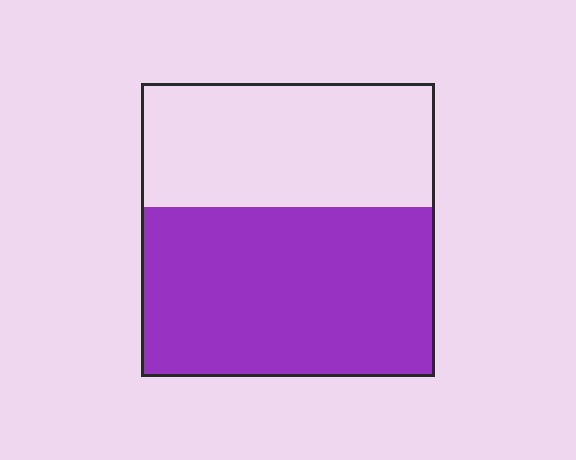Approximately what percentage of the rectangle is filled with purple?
Approximately 60%.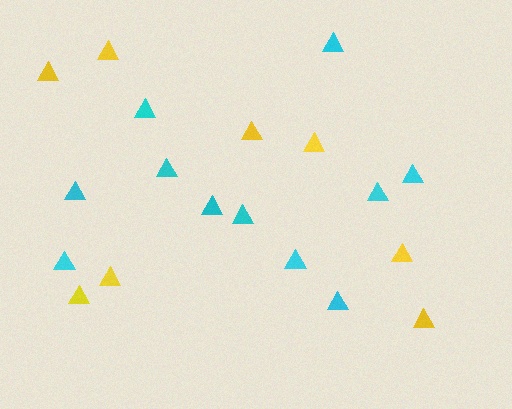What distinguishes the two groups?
There are 2 groups: one group of yellow triangles (8) and one group of cyan triangles (11).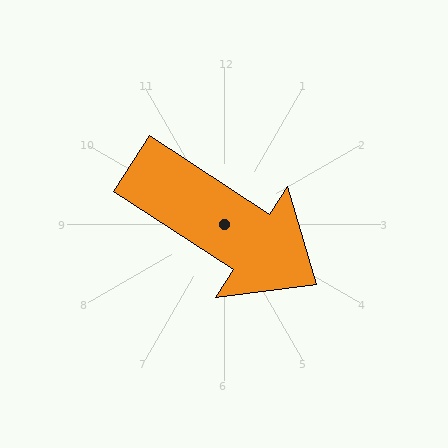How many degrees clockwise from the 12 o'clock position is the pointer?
Approximately 123 degrees.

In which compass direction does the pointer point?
Southeast.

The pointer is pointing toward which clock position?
Roughly 4 o'clock.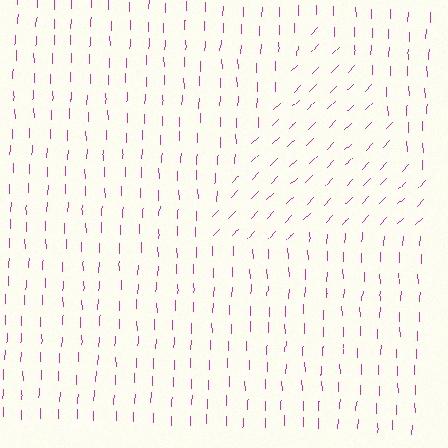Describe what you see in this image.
The image is filled with small magenta line segments. A triangle region in the image has lines oriented differently from the surrounding lines, creating a visible texture boundary.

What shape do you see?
I see a triangle.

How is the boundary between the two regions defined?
The boundary is defined purely by a change in line orientation (approximately 45 degrees difference). All lines are the same color and thickness.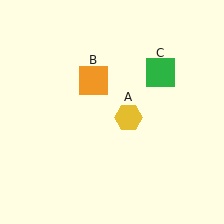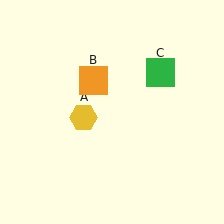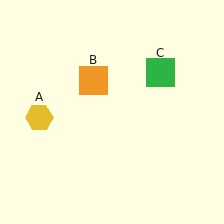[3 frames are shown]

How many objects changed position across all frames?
1 object changed position: yellow hexagon (object A).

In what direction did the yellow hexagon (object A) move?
The yellow hexagon (object A) moved left.